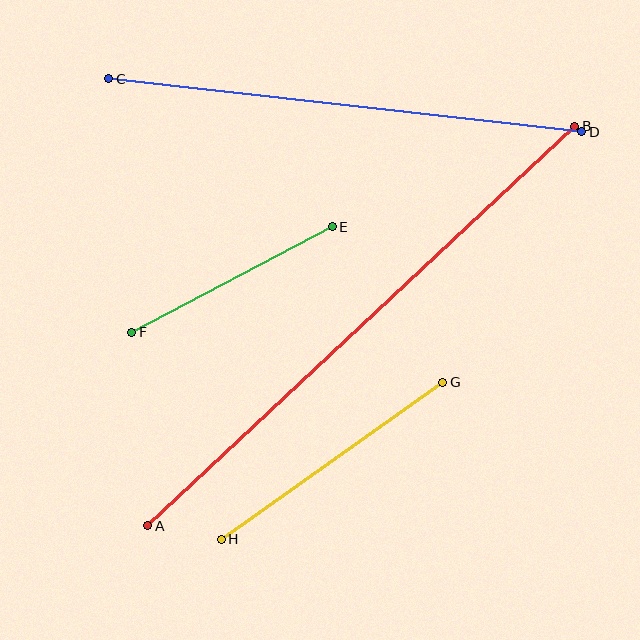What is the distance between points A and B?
The distance is approximately 585 pixels.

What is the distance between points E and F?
The distance is approximately 226 pixels.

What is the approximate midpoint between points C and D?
The midpoint is at approximately (345, 105) pixels.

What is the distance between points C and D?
The distance is approximately 476 pixels.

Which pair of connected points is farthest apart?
Points A and B are farthest apart.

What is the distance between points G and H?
The distance is approximately 272 pixels.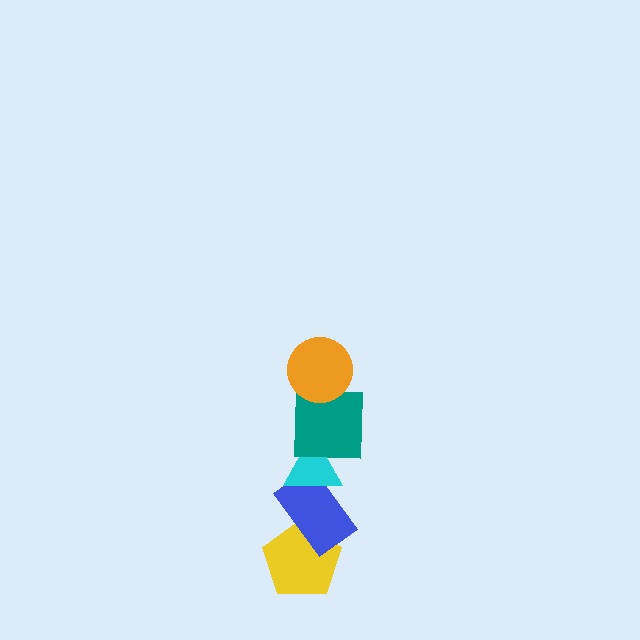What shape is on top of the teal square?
The orange circle is on top of the teal square.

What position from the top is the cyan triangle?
The cyan triangle is 3rd from the top.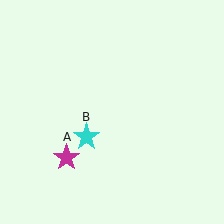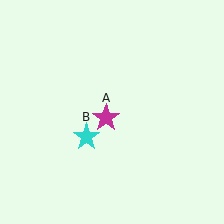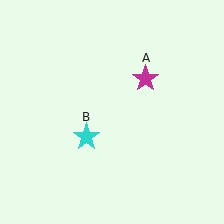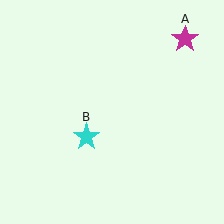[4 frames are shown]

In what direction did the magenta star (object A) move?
The magenta star (object A) moved up and to the right.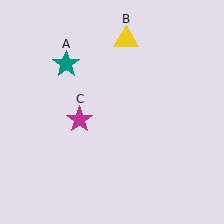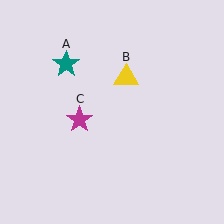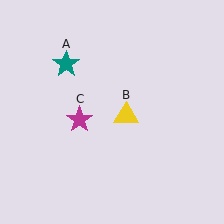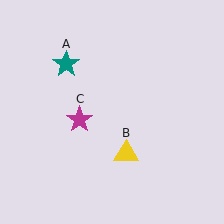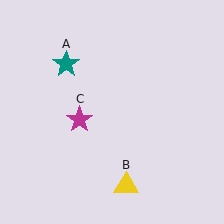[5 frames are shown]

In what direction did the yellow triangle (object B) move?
The yellow triangle (object B) moved down.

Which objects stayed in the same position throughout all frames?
Teal star (object A) and magenta star (object C) remained stationary.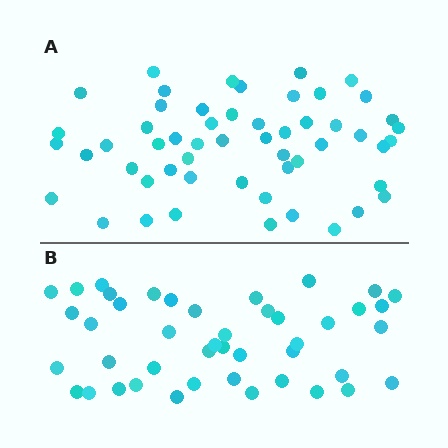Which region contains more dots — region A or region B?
Region A (the top region) has more dots.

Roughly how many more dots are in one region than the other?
Region A has roughly 10 or so more dots than region B.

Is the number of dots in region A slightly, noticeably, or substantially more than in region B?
Region A has only slightly more — the two regions are fairly close. The ratio is roughly 1.2 to 1.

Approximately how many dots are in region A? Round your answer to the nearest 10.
About 50 dots. (The exact count is 54, which rounds to 50.)